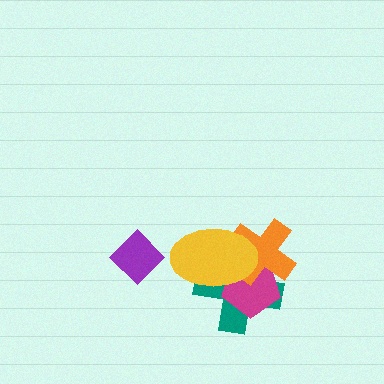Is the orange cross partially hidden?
Yes, it is partially covered by another shape.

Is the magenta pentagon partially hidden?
Yes, it is partially covered by another shape.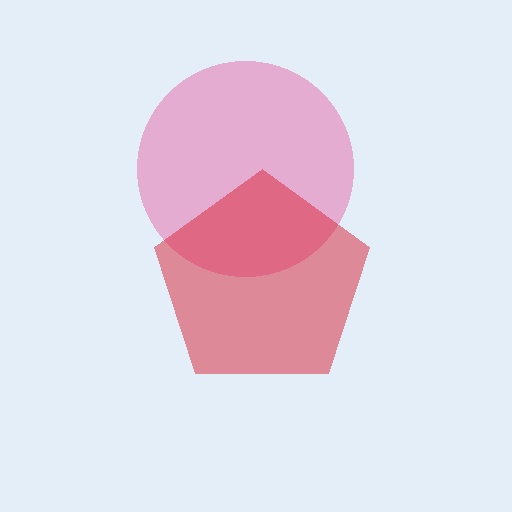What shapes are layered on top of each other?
The layered shapes are: a pink circle, a red pentagon.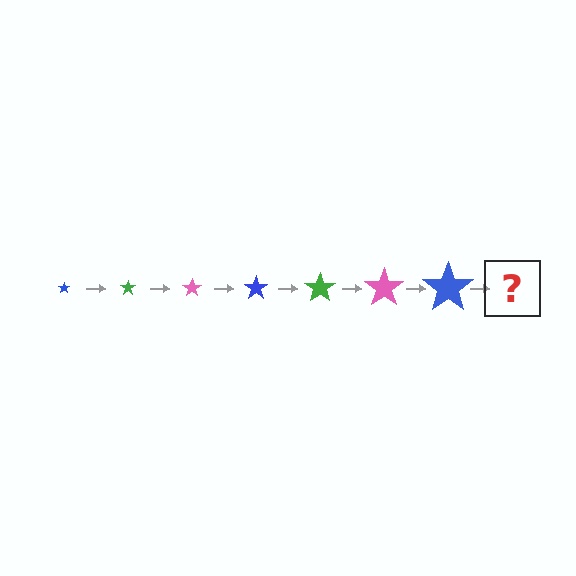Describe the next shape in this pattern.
It should be a green star, larger than the previous one.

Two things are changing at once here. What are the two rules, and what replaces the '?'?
The two rules are that the star grows larger each step and the color cycles through blue, green, and pink. The '?' should be a green star, larger than the previous one.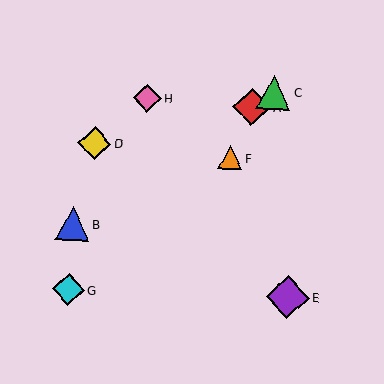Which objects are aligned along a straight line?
Objects A, B, C are aligned along a straight line.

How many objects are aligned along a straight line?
3 objects (A, B, C) are aligned along a straight line.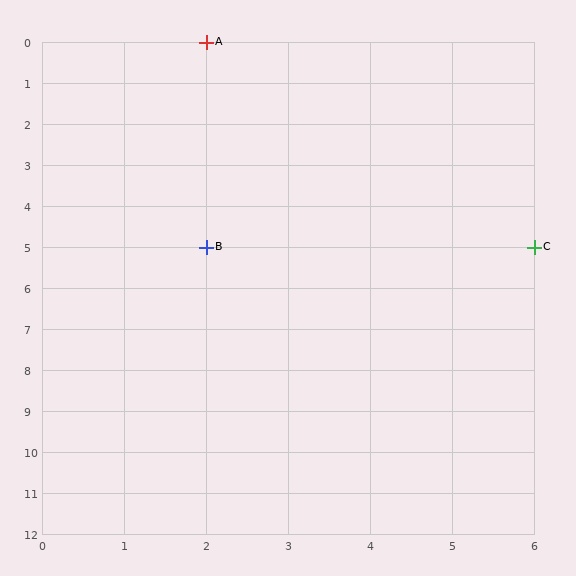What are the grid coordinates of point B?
Point B is at grid coordinates (2, 5).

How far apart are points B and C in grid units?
Points B and C are 4 columns apart.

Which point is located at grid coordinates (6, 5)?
Point C is at (6, 5).